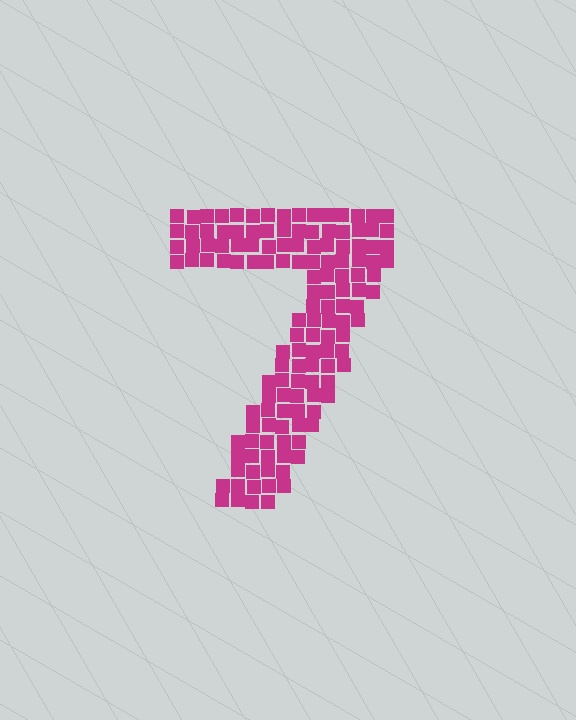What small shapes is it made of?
It is made of small squares.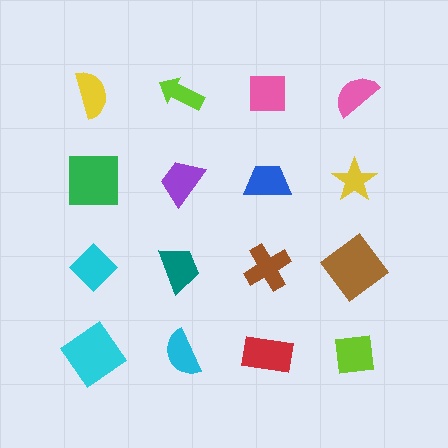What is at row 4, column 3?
A red rectangle.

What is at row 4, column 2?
A cyan semicircle.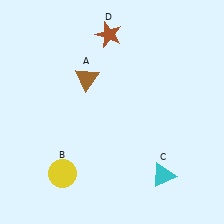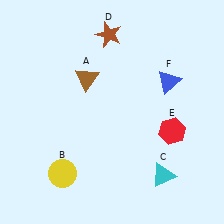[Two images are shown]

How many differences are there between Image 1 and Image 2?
There are 2 differences between the two images.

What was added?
A red hexagon (E), a blue triangle (F) were added in Image 2.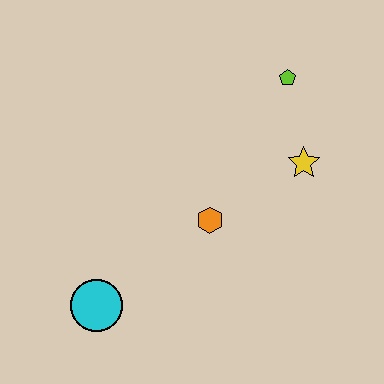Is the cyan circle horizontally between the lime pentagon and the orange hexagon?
No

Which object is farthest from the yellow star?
The cyan circle is farthest from the yellow star.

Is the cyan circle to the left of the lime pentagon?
Yes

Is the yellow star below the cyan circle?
No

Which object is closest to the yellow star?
The lime pentagon is closest to the yellow star.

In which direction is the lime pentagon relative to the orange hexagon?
The lime pentagon is above the orange hexagon.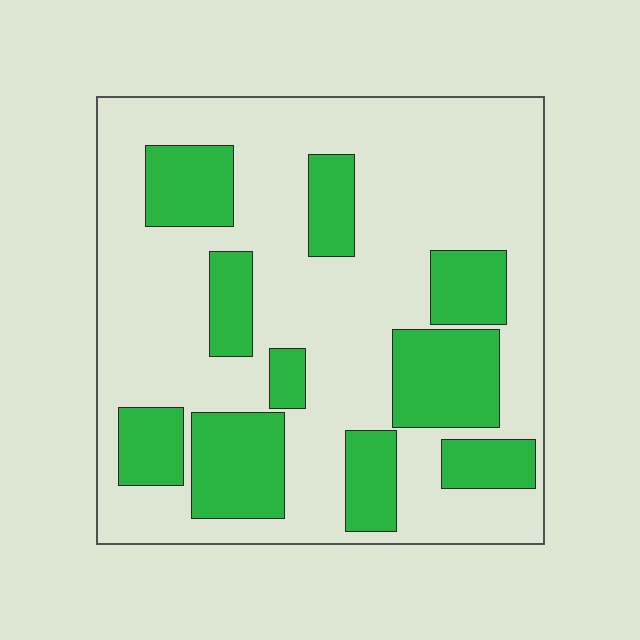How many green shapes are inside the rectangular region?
10.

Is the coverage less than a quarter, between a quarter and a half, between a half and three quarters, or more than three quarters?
Between a quarter and a half.